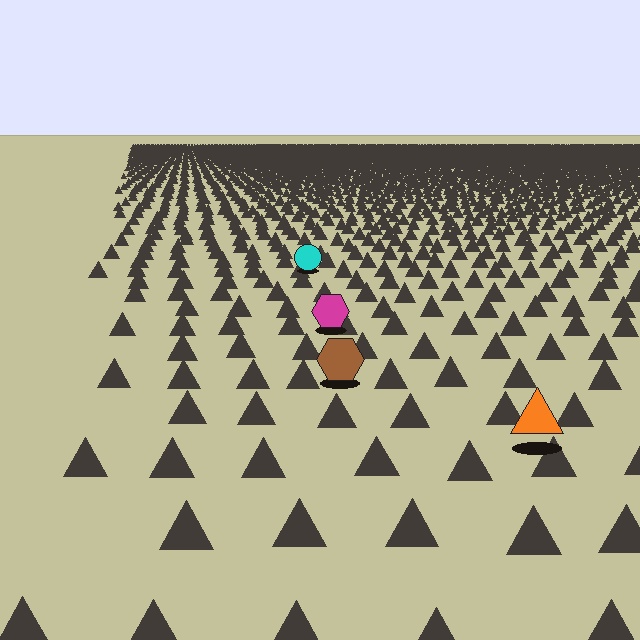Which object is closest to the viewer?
The orange triangle is closest. The texture marks near it are larger and more spread out.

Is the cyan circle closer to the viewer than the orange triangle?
No. The orange triangle is closer — you can tell from the texture gradient: the ground texture is coarser near it.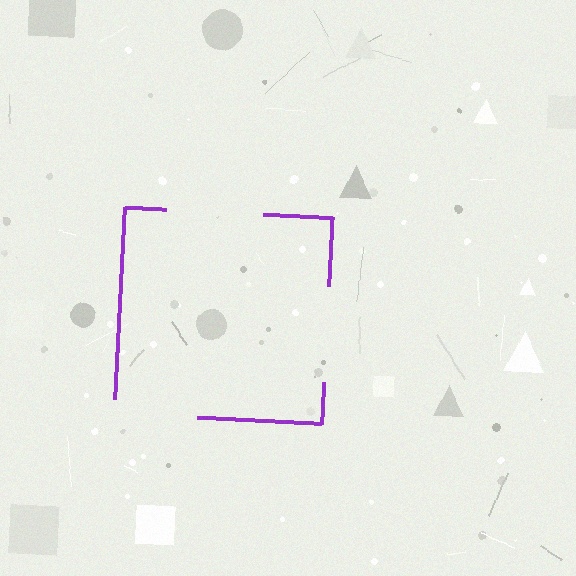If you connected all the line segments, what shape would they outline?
They would outline a square.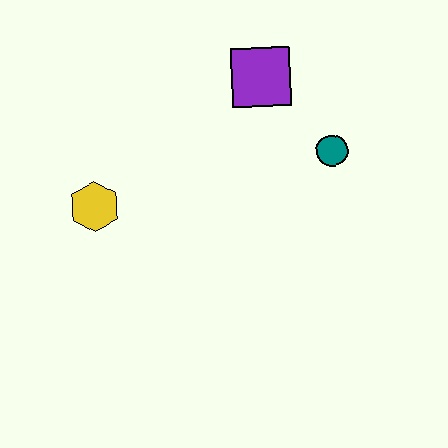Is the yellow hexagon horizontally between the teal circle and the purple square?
No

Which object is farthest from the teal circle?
The yellow hexagon is farthest from the teal circle.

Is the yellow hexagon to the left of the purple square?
Yes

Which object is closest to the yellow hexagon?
The purple square is closest to the yellow hexagon.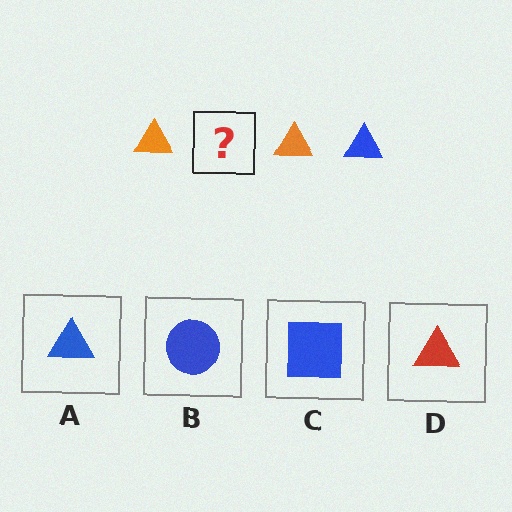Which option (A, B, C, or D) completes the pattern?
A.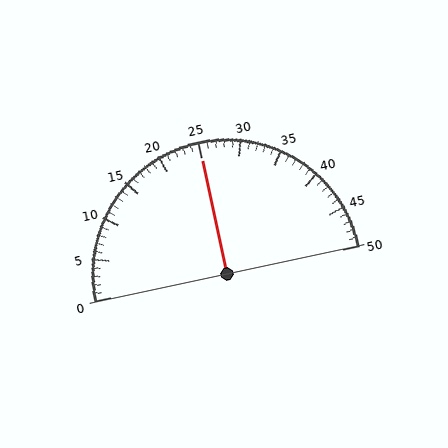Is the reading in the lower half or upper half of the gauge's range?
The reading is in the upper half of the range (0 to 50).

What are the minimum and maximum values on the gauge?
The gauge ranges from 0 to 50.